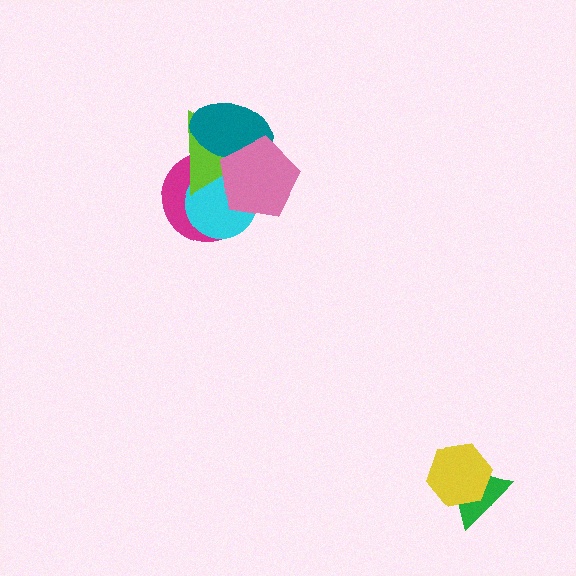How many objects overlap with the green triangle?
1 object overlaps with the green triangle.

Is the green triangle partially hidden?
Yes, it is partially covered by another shape.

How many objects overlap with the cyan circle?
3 objects overlap with the cyan circle.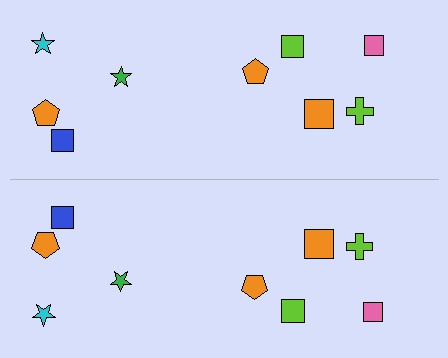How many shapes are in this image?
There are 18 shapes in this image.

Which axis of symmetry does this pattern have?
The pattern has a horizontal axis of symmetry running through the center of the image.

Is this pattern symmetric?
Yes, this pattern has bilateral (reflection) symmetry.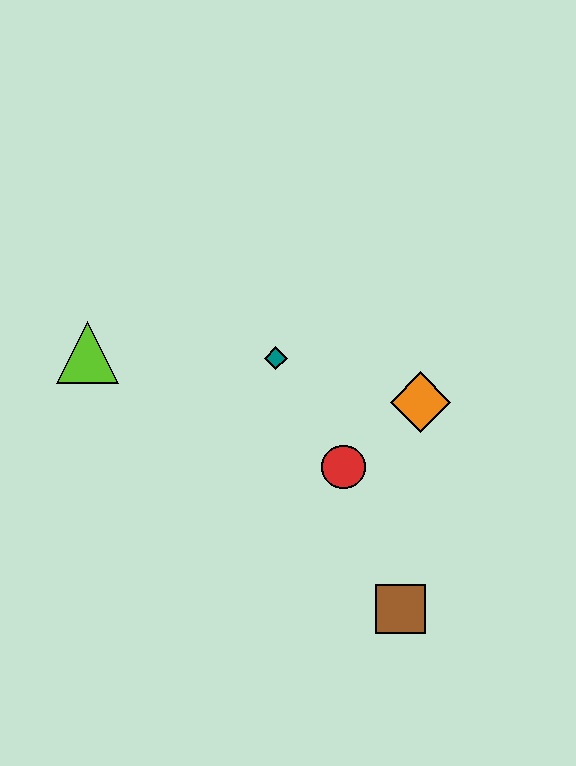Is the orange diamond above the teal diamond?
No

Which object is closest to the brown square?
The red circle is closest to the brown square.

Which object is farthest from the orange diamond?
The lime triangle is farthest from the orange diamond.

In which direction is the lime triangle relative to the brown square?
The lime triangle is to the left of the brown square.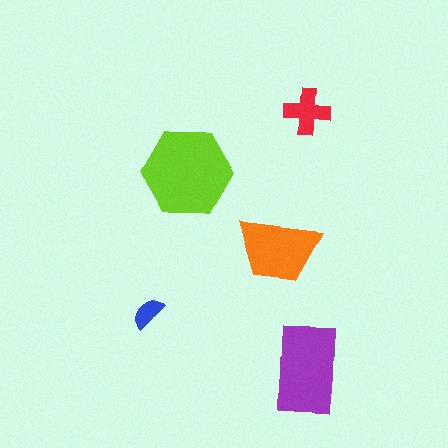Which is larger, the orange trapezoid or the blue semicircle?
The orange trapezoid.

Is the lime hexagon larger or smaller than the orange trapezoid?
Larger.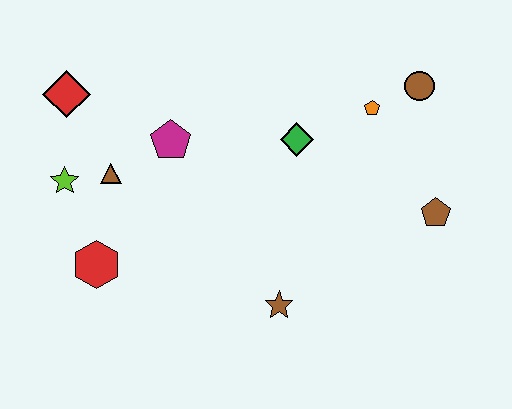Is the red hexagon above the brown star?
Yes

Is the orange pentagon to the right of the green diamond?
Yes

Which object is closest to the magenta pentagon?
The brown triangle is closest to the magenta pentagon.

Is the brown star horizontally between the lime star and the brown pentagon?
Yes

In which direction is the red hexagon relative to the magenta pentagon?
The red hexagon is below the magenta pentagon.